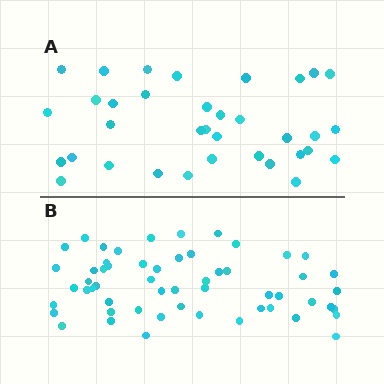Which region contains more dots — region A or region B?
Region B (the bottom region) has more dots.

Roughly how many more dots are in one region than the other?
Region B has approximately 20 more dots than region A.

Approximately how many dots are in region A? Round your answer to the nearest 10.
About 40 dots. (The exact count is 35, which rounds to 40.)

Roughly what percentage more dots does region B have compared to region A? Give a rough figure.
About 60% more.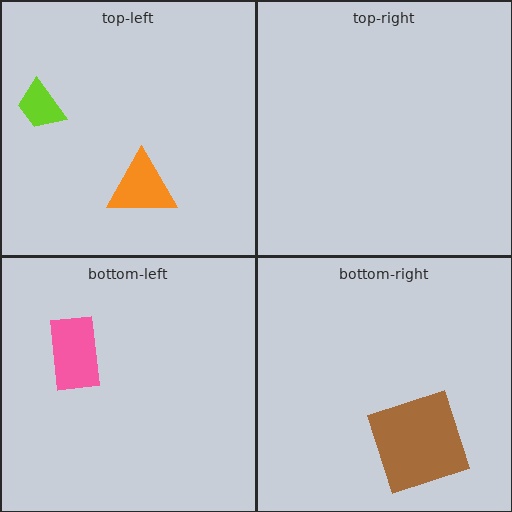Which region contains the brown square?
The bottom-right region.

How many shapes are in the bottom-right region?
1.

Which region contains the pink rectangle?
The bottom-left region.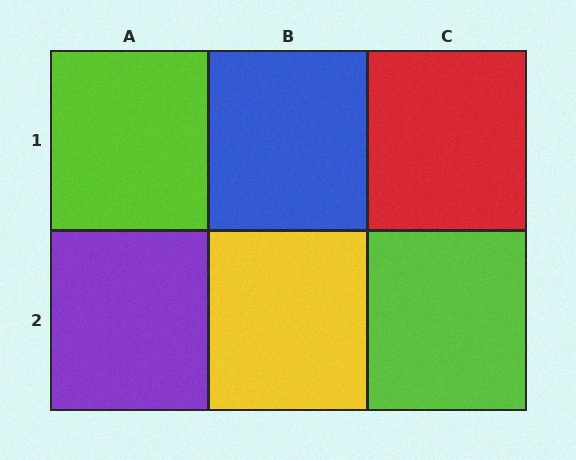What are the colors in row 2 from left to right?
Purple, yellow, lime.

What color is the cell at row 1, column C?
Red.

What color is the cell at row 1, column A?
Lime.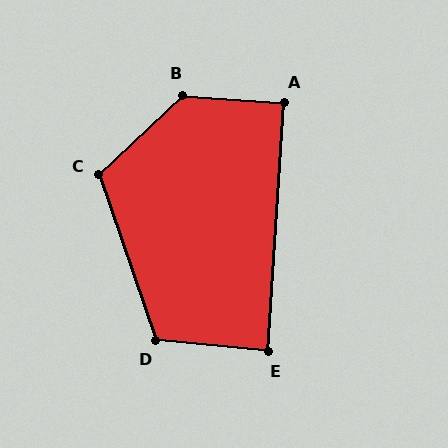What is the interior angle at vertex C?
Approximately 114 degrees (obtuse).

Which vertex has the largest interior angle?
B, at approximately 133 degrees.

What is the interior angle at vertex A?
Approximately 91 degrees (approximately right).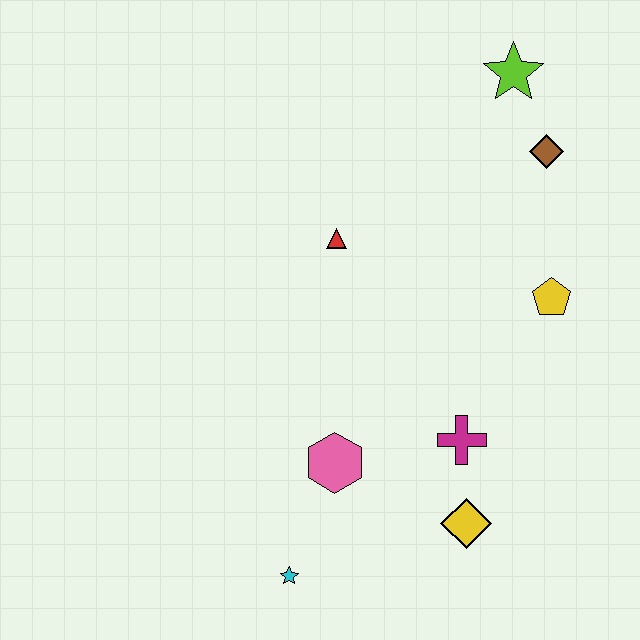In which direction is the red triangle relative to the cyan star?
The red triangle is above the cyan star.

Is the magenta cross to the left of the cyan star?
No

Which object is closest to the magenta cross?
The yellow diamond is closest to the magenta cross.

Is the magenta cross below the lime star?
Yes